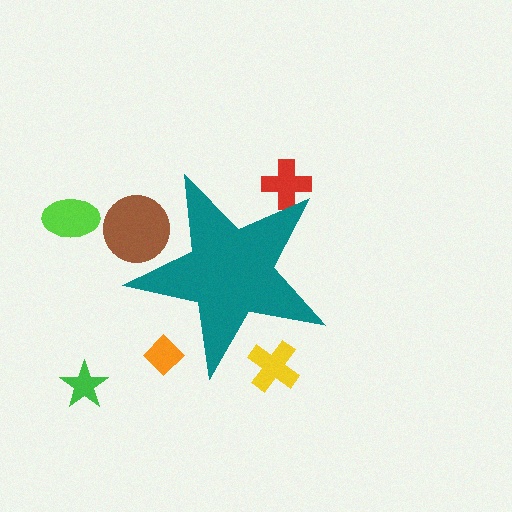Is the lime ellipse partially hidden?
No, the lime ellipse is fully visible.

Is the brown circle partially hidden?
Yes, the brown circle is partially hidden behind the teal star.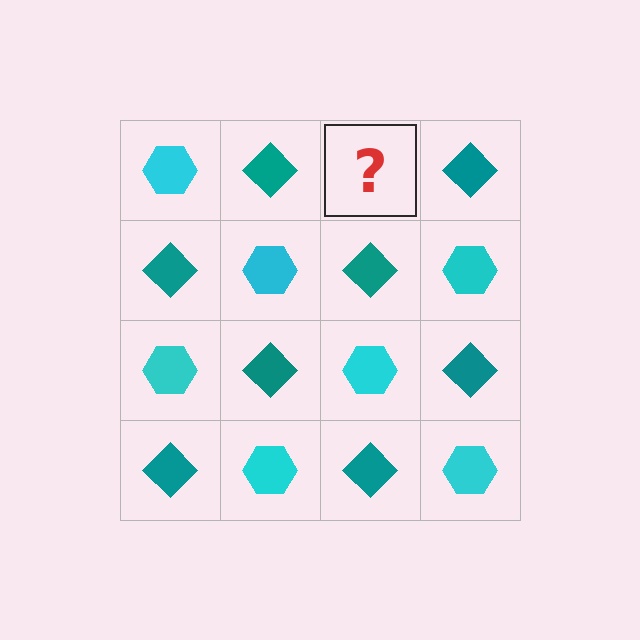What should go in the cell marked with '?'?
The missing cell should contain a cyan hexagon.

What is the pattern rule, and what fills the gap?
The rule is that it alternates cyan hexagon and teal diamond in a checkerboard pattern. The gap should be filled with a cyan hexagon.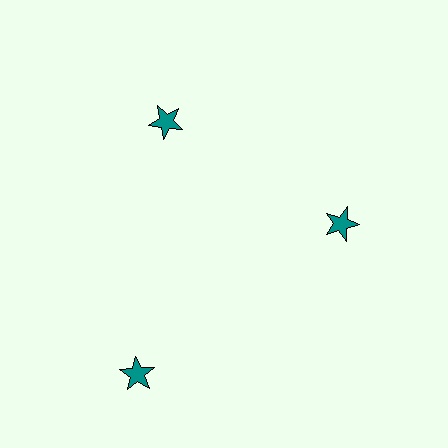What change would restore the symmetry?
The symmetry would be restored by moving it inward, back onto the ring so that all 3 stars sit at equal angles and equal distance from the center.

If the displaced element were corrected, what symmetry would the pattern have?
It would have 3-fold rotational symmetry — the pattern would map onto itself every 120 degrees.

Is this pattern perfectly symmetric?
No. The 3 teal stars are arranged in a ring, but one element near the 7 o'clock position is pushed outward from the center, breaking the 3-fold rotational symmetry.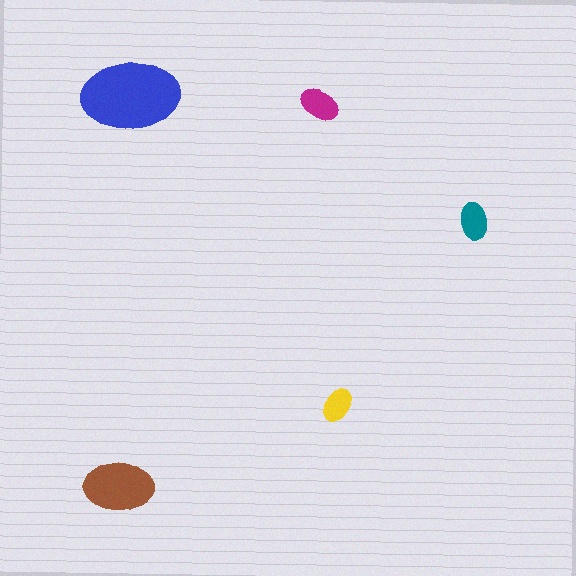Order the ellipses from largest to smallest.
the blue one, the brown one, the magenta one, the teal one, the yellow one.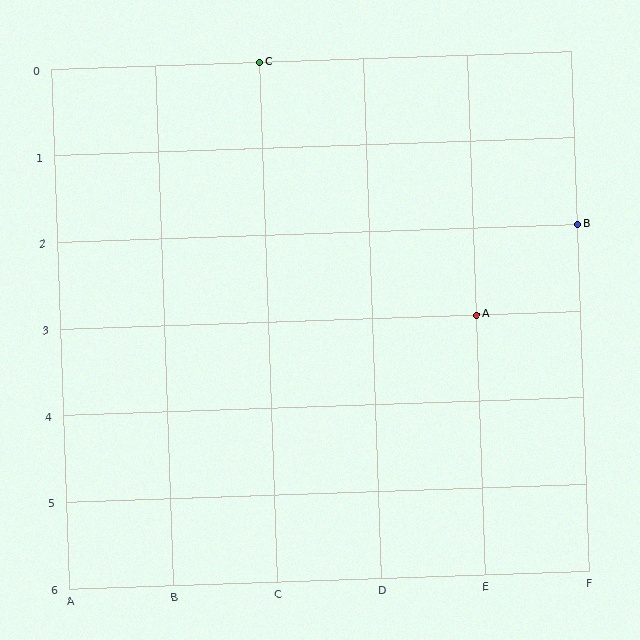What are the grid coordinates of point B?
Point B is at grid coordinates (F, 2).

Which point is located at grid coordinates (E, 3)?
Point A is at (E, 3).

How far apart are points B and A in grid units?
Points B and A are 1 column and 1 row apart (about 1.4 grid units diagonally).